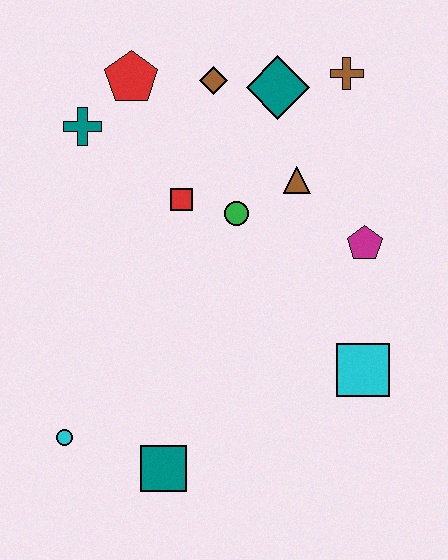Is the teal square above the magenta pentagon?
No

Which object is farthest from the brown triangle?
The cyan circle is farthest from the brown triangle.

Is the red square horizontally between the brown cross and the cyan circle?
Yes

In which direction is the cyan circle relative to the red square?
The cyan circle is below the red square.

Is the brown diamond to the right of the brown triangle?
No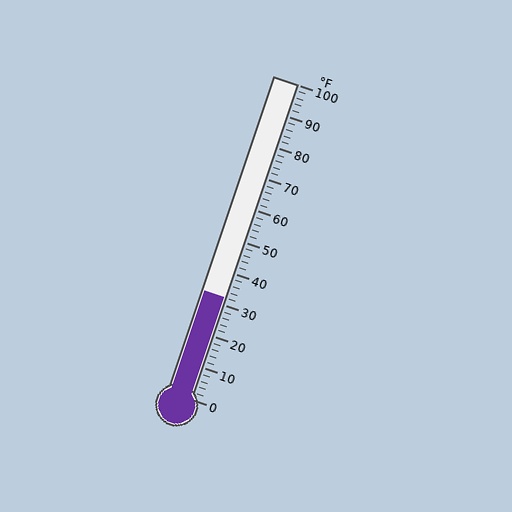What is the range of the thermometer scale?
The thermometer scale ranges from 0°F to 100°F.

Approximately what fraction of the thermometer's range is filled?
The thermometer is filled to approximately 30% of its range.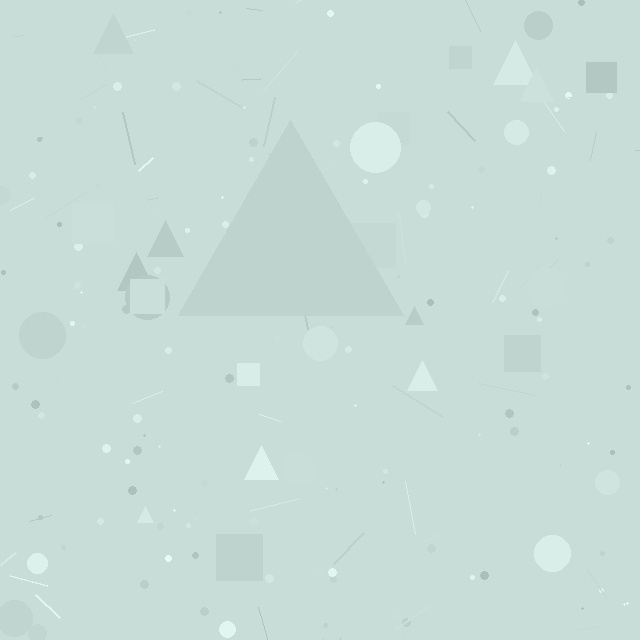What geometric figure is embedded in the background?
A triangle is embedded in the background.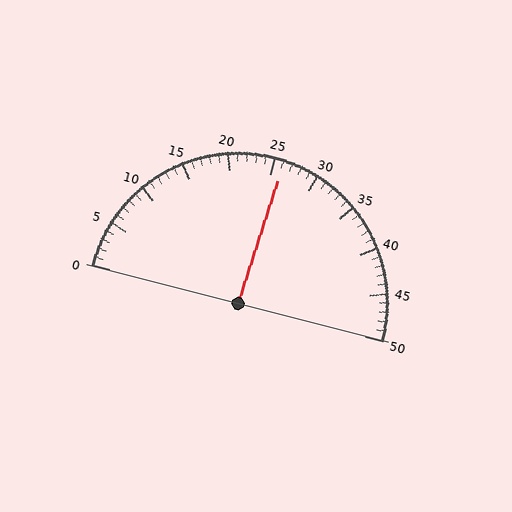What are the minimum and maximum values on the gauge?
The gauge ranges from 0 to 50.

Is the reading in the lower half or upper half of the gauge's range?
The reading is in the upper half of the range (0 to 50).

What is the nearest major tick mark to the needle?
The nearest major tick mark is 25.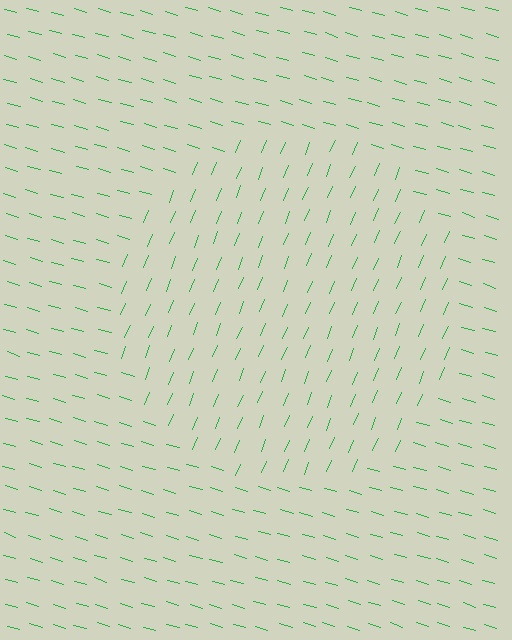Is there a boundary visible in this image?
Yes, there is a texture boundary formed by a change in line orientation.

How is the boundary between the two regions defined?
The boundary is defined purely by a change in line orientation (approximately 84 degrees difference). All lines are the same color and thickness.